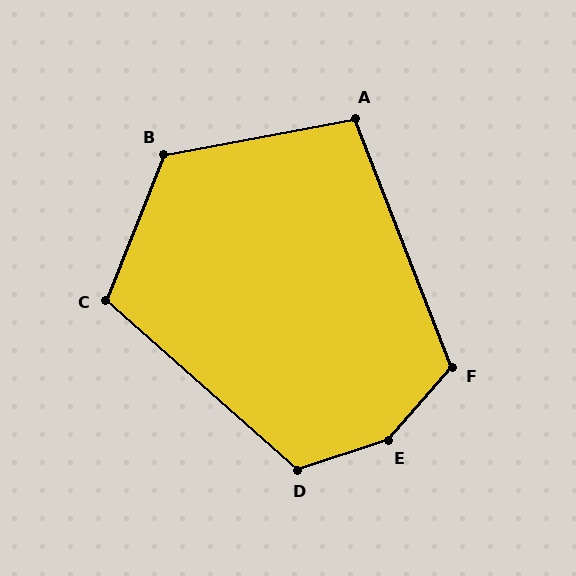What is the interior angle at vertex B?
Approximately 122 degrees (obtuse).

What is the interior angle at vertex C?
Approximately 110 degrees (obtuse).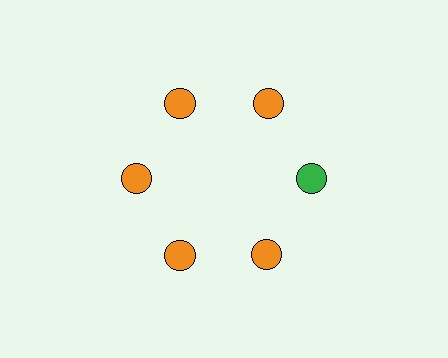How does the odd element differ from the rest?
It has a different color: green instead of orange.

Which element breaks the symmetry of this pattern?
The green circle at roughly the 3 o'clock position breaks the symmetry. All other shapes are orange circles.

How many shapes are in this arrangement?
There are 6 shapes arranged in a ring pattern.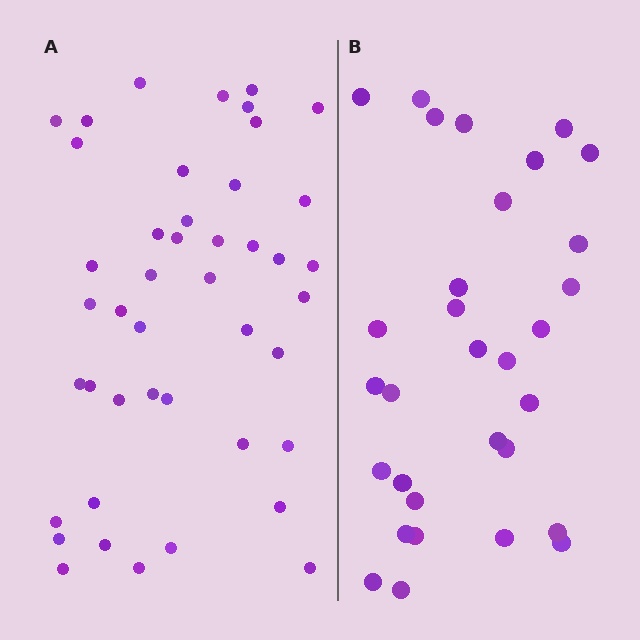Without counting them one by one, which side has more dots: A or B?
Region A (the left region) has more dots.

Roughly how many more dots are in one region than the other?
Region A has approximately 15 more dots than region B.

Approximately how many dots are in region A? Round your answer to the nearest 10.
About 40 dots. (The exact count is 44, which rounds to 40.)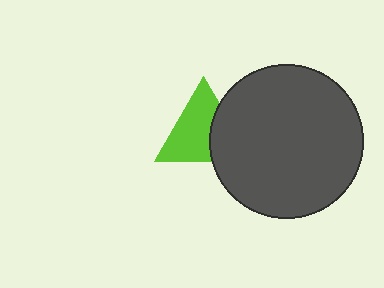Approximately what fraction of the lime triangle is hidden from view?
Roughly 34% of the lime triangle is hidden behind the dark gray circle.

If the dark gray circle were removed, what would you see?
You would see the complete lime triangle.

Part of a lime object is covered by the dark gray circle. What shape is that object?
It is a triangle.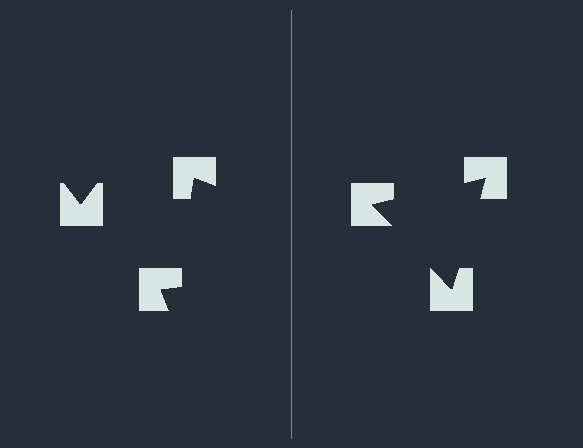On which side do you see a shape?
An illusory triangle appears on the right side. On the left side the wedge cuts are rotated, so no coherent shape forms.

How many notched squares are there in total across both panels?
6 — 3 on each side.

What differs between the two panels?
The notched squares are positioned identically on both sides; only the wedge orientations differ. On the right they align to a triangle; on the left they are misaligned.